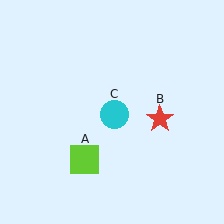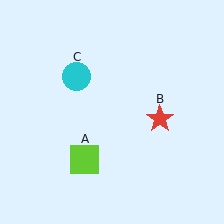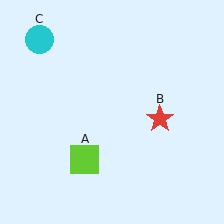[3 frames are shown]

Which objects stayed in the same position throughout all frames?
Lime square (object A) and red star (object B) remained stationary.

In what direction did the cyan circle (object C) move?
The cyan circle (object C) moved up and to the left.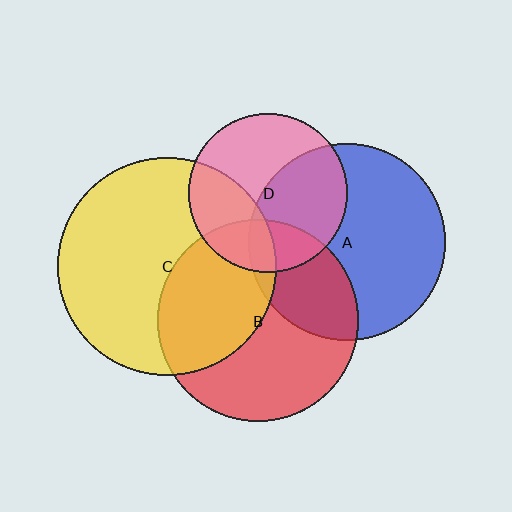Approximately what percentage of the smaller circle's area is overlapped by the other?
Approximately 30%.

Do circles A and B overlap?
Yes.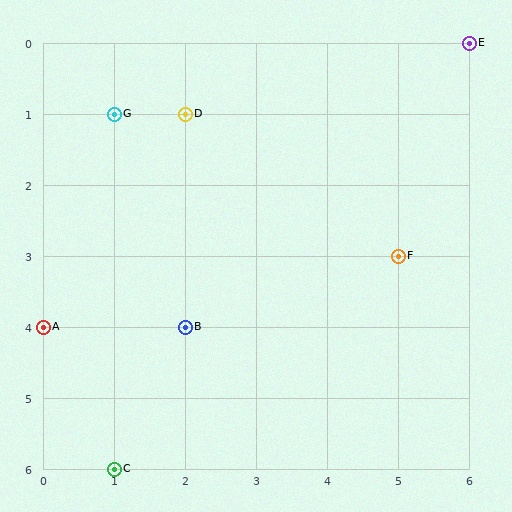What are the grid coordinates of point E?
Point E is at grid coordinates (6, 0).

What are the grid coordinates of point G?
Point G is at grid coordinates (1, 1).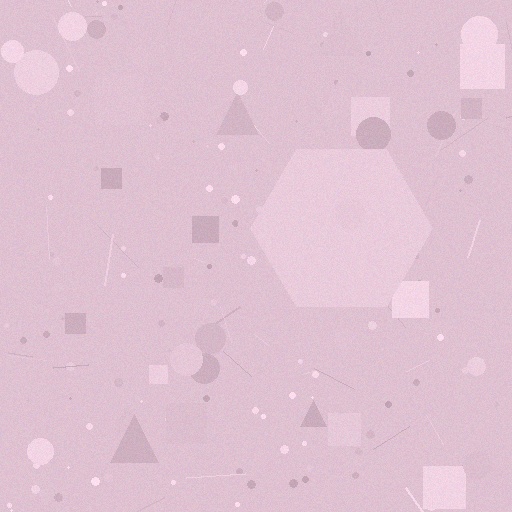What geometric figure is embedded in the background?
A hexagon is embedded in the background.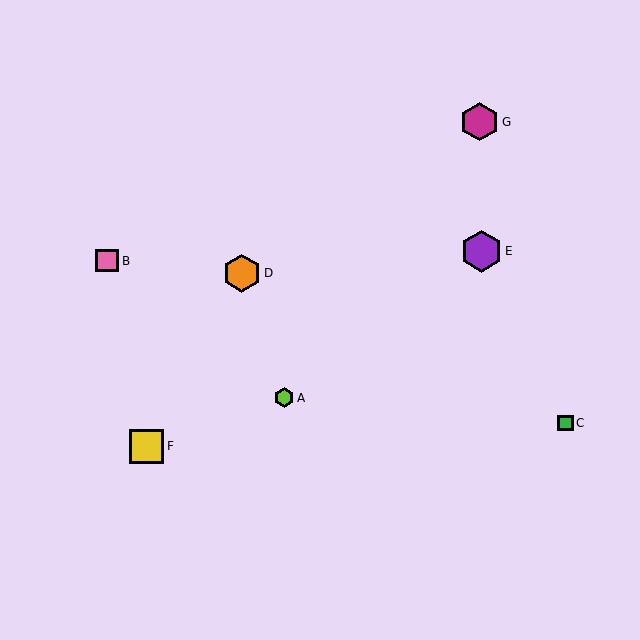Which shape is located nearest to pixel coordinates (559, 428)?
The green square (labeled C) at (566, 423) is nearest to that location.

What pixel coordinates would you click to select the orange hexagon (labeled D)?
Click at (242, 273) to select the orange hexagon D.